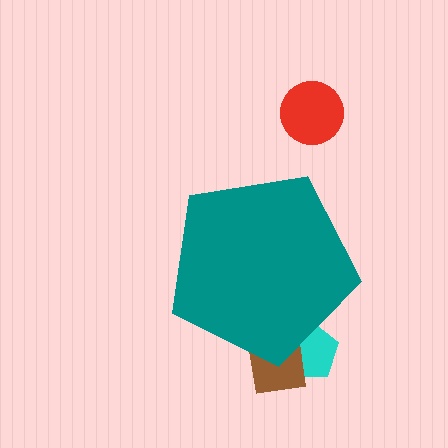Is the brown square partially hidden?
Yes, the brown square is partially hidden behind the teal pentagon.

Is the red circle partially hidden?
No, the red circle is fully visible.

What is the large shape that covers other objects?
A teal pentagon.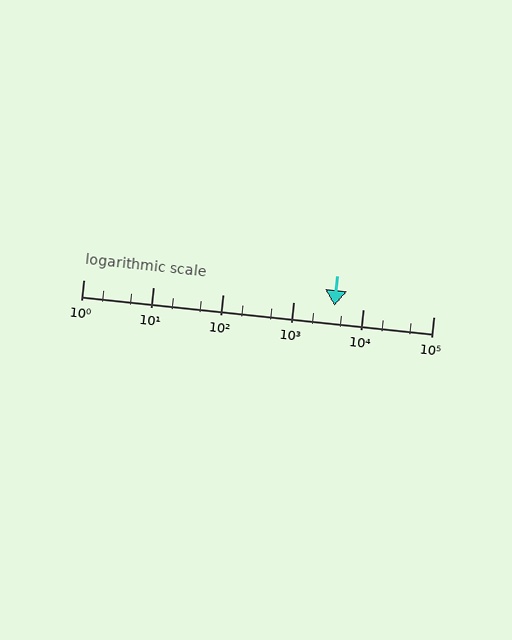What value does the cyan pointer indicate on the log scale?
The pointer indicates approximately 3900.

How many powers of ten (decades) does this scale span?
The scale spans 5 decades, from 1 to 100000.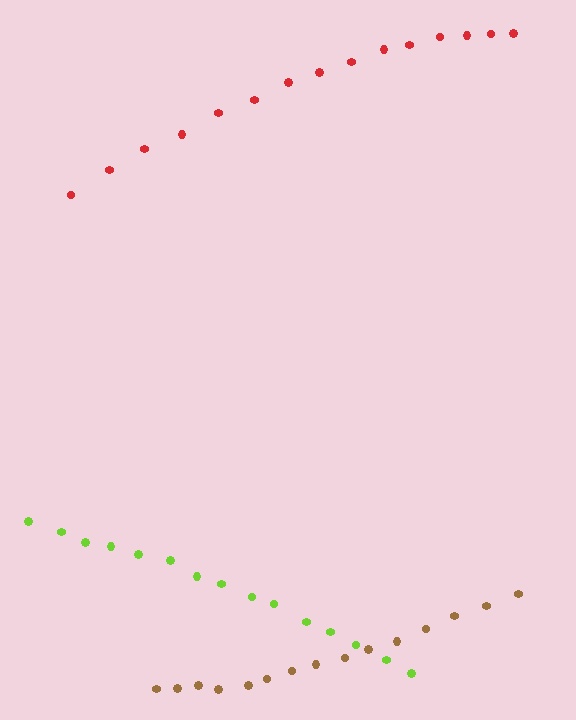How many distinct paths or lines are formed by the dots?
There are 3 distinct paths.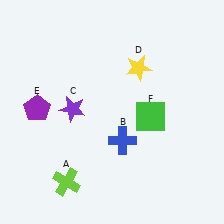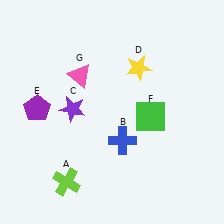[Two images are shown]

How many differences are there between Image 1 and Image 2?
There is 1 difference between the two images.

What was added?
A pink triangle (G) was added in Image 2.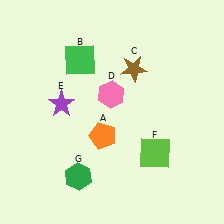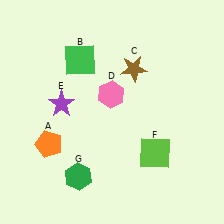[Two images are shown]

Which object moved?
The orange pentagon (A) moved left.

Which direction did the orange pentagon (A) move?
The orange pentagon (A) moved left.